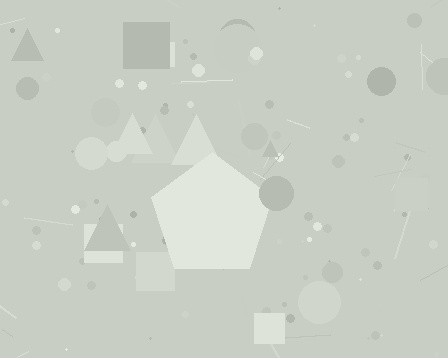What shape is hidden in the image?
A pentagon is hidden in the image.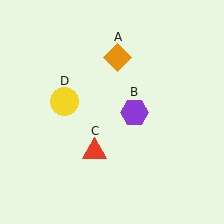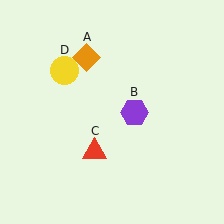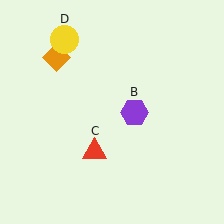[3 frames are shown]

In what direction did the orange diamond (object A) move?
The orange diamond (object A) moved left.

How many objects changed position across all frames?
2 objects changed position: orange diamond (object A), yellow circle (object D).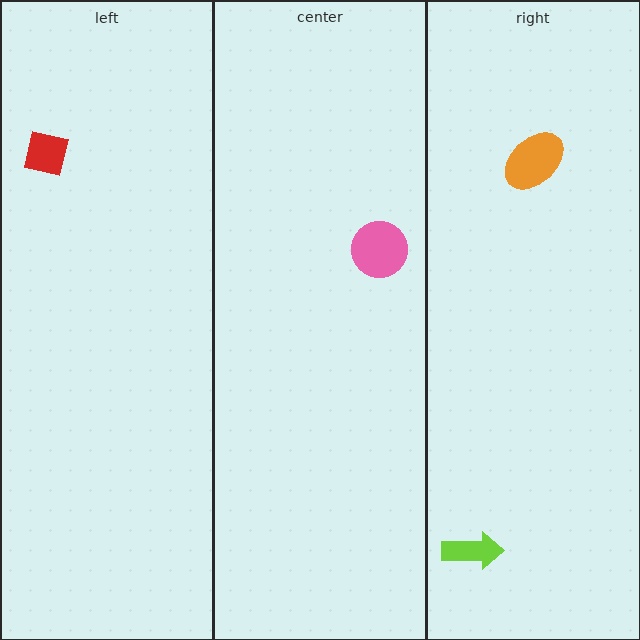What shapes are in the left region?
The red square.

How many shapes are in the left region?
1.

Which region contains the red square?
The left region.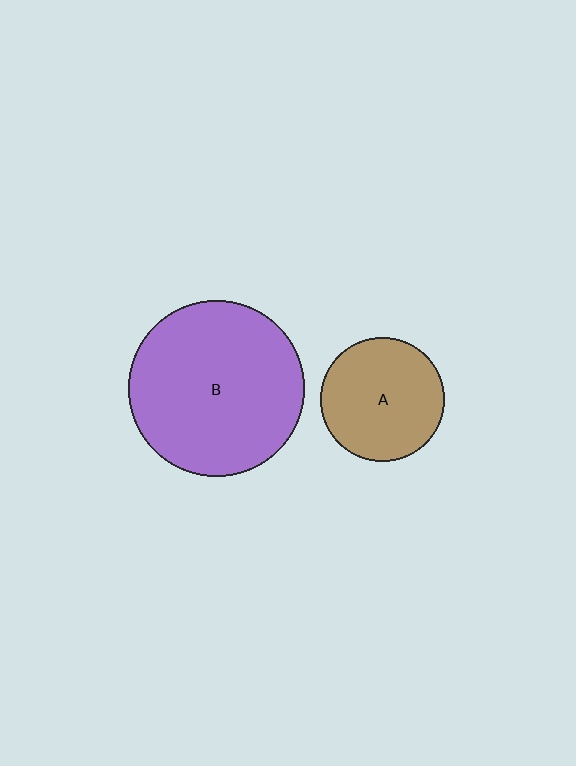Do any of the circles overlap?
No, none of the circles overlap.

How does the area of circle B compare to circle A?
Approximately 2.0 times.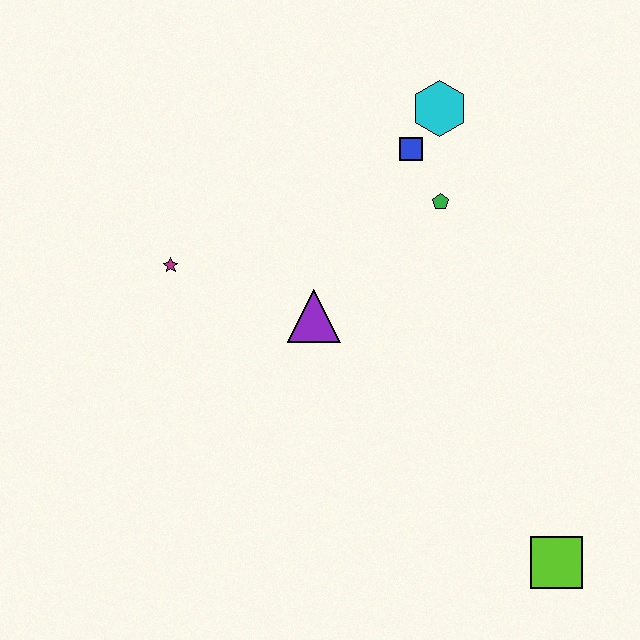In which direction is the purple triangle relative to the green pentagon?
The purple triangle is to the left of the green pentagon.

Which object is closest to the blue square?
The cyan hexagon is closest to the blue square.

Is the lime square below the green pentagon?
Yes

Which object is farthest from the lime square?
The magenta star is farthest from the lime square.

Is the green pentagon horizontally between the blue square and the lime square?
Yes